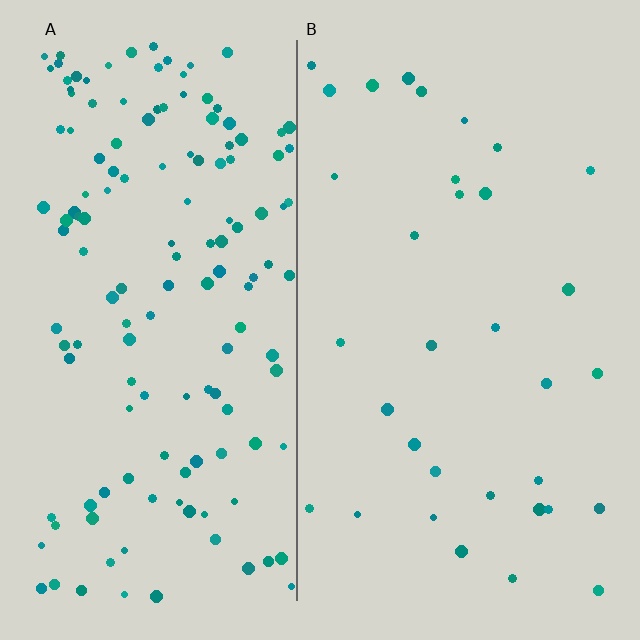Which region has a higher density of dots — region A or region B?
A (the left).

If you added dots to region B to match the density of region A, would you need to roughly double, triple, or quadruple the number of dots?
Approximately quadruple.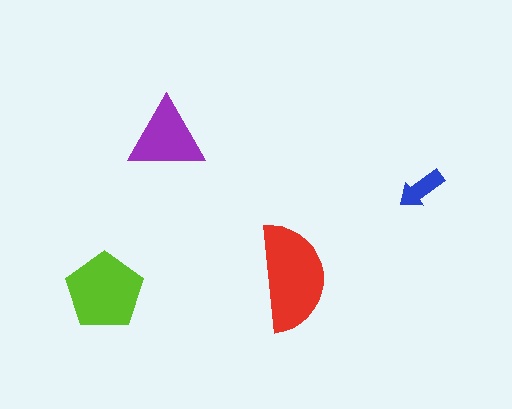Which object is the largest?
The red semicircle.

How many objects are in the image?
There are 4 objects in the image.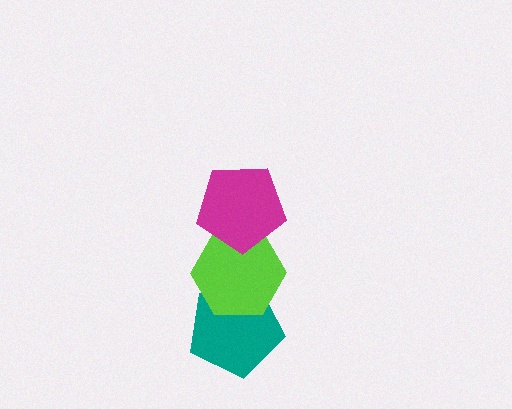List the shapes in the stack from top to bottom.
From top to bottom: the magenta pentagon, the lime hexagon, the teal pentagon.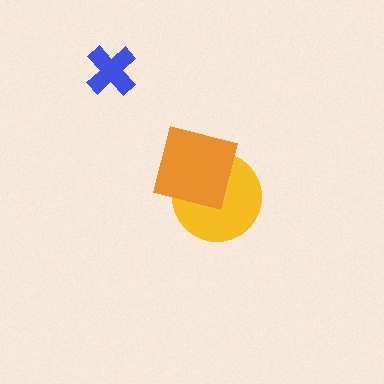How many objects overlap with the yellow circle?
1 object overlaps with the yellow circle.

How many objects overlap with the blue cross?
0 objects overlap with the blue cross.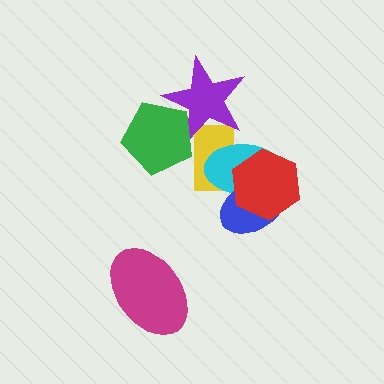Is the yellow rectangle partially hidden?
Yes, it is partially covered by another shape.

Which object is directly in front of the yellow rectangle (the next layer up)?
The cyan ellipse is directly in front of the yellow rectangle.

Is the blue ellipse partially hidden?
Yes, it is partially covered by another shape.